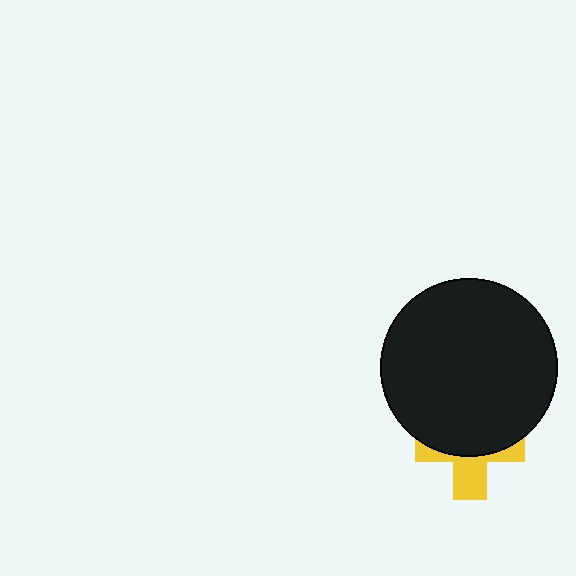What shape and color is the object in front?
The object in front is a black circle.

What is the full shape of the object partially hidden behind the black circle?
The partially hidden object is a yellow cross.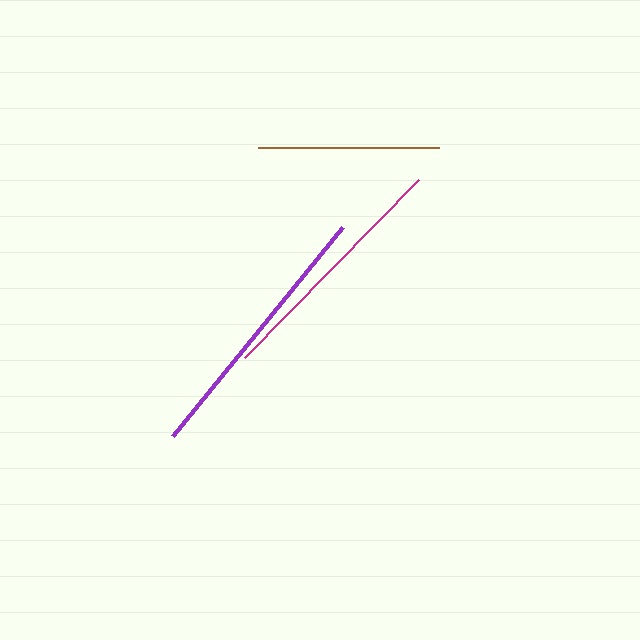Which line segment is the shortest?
The brown line is the shortest at approximately 181 pixels.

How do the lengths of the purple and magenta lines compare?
The purple and magenta lines are approximately the same length.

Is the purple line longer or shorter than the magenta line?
The purple line is longer than the magenta line.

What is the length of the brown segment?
The brown segment is approximately 181 pixels long.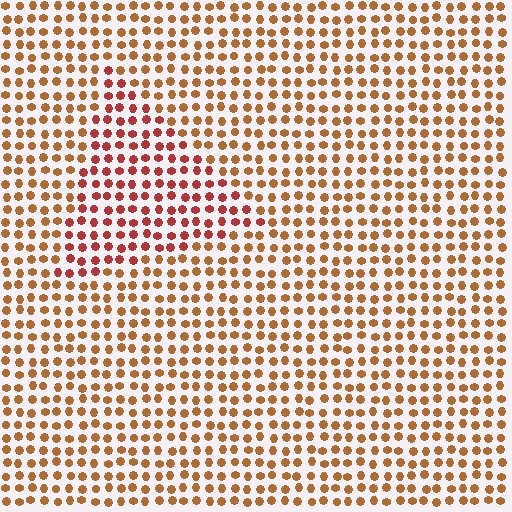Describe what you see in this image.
The image is filled with small brown elements in a uniform arrangement. A triangle-shaped region is visible where the elements are tinted to a slightly different hue, forming a subtle color boundary.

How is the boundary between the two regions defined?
The boundary is defined purely by a slight shift in hue (about 30 degrees). Spacing, size, and orientation are identical on both sides.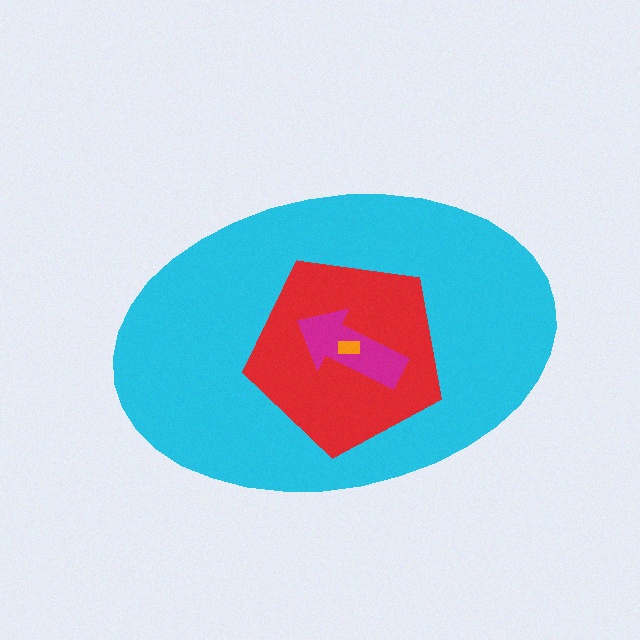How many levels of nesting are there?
4.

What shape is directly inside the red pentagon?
The magenta arrow.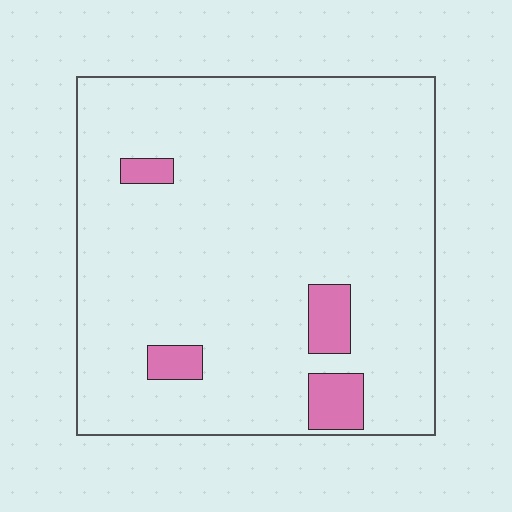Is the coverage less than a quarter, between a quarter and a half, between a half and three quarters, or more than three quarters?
Less than a quarter.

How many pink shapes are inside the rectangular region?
4.